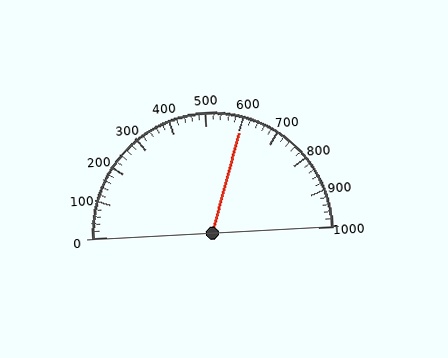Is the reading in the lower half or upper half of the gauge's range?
The reading is in the upper half of the range (0 to 1000).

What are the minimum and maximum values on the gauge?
The gauge ranges from 0 to 1000.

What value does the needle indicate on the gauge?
The needle indicates approximately 600.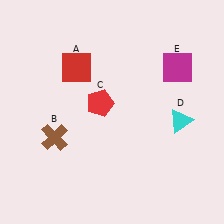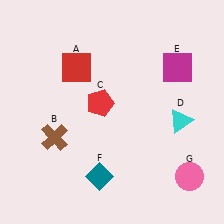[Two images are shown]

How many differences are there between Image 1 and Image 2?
There are 2 differences between the two images.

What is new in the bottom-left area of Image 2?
A teal diamond (F) was added in the bottom-left area of Image 2.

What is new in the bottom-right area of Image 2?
A pink circle (G) was added in the bottom-right area of Image 2.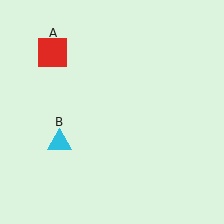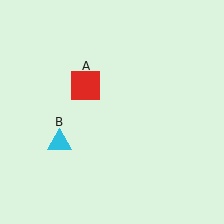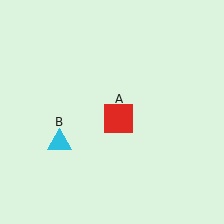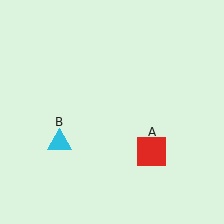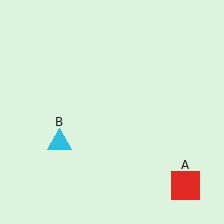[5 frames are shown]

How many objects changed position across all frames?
1 object changed position: red square (object A).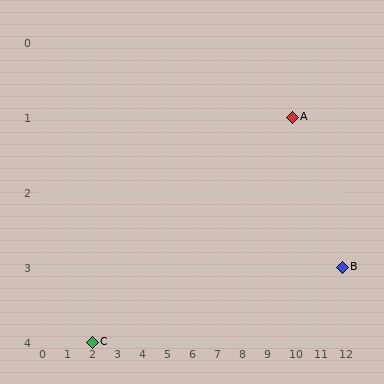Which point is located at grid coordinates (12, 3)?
Point B is at (12, 3).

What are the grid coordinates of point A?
Point A is at grid coordinates (10, 1).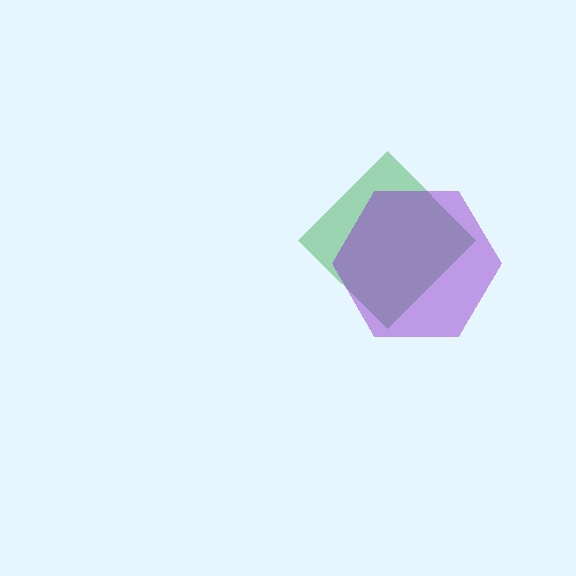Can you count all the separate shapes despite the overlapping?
Yes, there are 2 separate shapes.